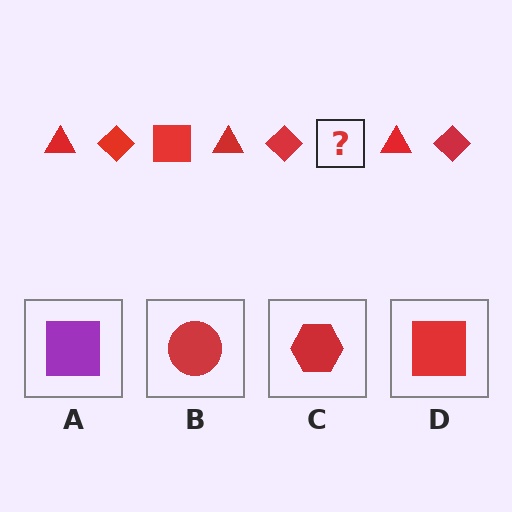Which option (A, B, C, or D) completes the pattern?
D.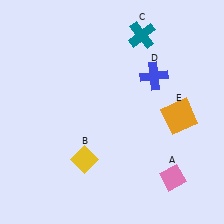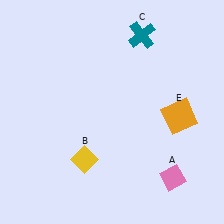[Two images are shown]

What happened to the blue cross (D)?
The blue cross (D) was removed in Image 2. It was in the top-right area of Image 1.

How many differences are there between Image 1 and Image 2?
There is 1 difference between the two images.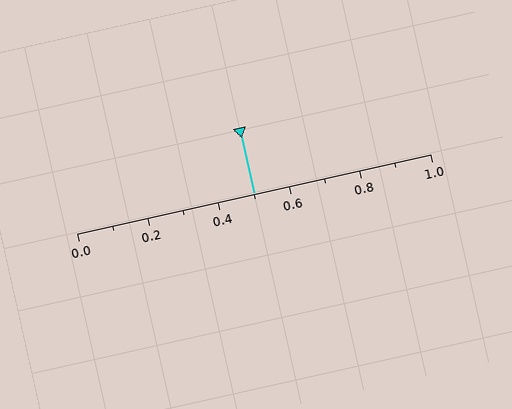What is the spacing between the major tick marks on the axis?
The major ticks are spaced 0.2 apart.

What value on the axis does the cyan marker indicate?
The marker indicates approximately 0.5.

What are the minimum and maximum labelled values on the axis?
The axis runs from 0.0 to 1.0.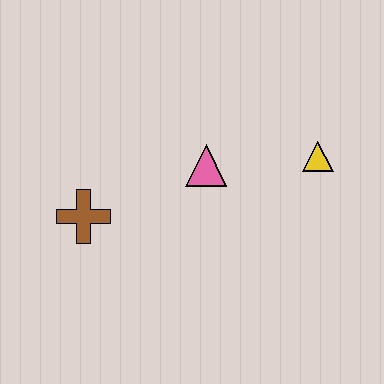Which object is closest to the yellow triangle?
The pink triangle is closest to the yellow triangle.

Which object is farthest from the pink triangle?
The brown cross is farthest from the pink triangle.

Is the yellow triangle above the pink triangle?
Yes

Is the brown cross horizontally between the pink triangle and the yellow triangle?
No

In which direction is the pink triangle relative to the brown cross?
The pink triangle is to the right of the brown cross.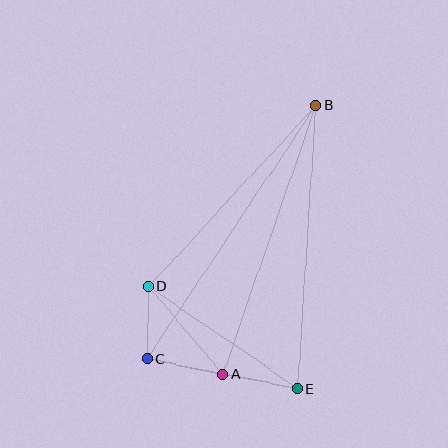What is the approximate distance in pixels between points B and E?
The distance between B and E is approximately 284 pixels.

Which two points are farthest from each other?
Points B and C are farthest from each other.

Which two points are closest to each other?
Points C and D are closest to each other.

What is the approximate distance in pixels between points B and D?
The distance between B and D is approximately 247 pixels.